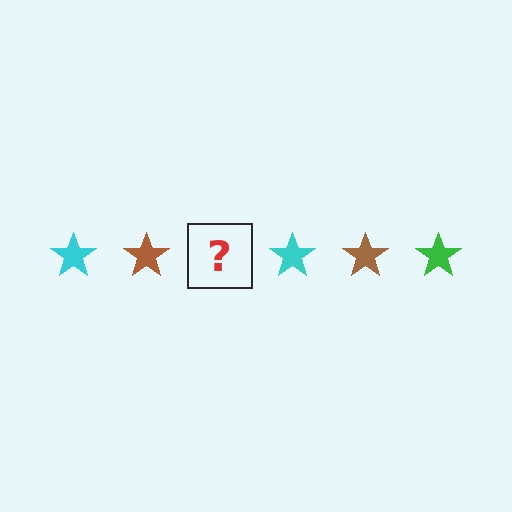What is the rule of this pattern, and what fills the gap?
The rule is that the pattern cycles through cyan, brown, green stars. The gap should be filled with a green star.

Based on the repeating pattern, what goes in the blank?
The blank should be a green star.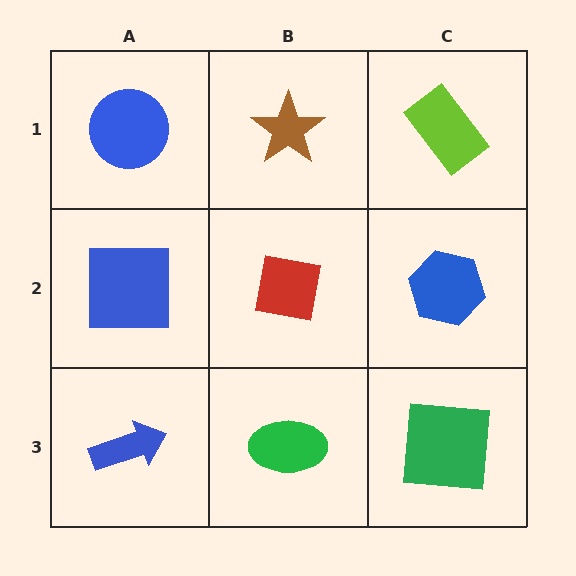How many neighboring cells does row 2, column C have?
3.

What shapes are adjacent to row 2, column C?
A lime rectangle (row 1, column C), a green square (row 3, column C), a red square (row 2, column B).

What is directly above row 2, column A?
A blue circle.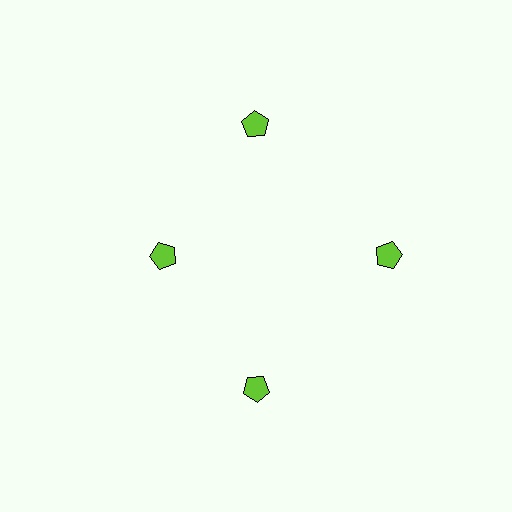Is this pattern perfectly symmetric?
No. The 4 lime pentagons are arranged in a ring, but one element near the 9 o'clock position is pulled inward toward the center, breaking the 4-fold rotational symmetry.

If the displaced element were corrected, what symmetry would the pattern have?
It would have 4-fold rotational symmetry — the pattern would map onto itself every 90 degrees.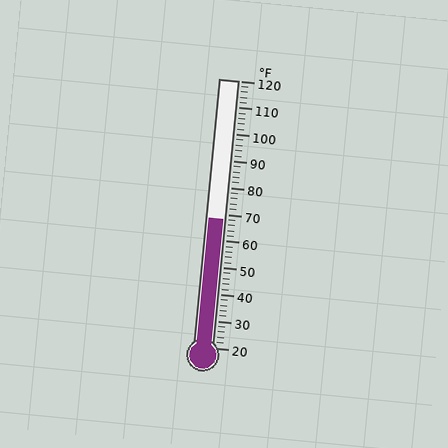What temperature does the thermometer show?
The thermometer shows approximately 68°F.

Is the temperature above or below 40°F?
The temperature is above 40°F.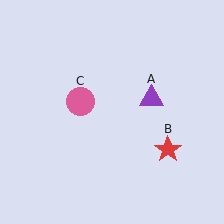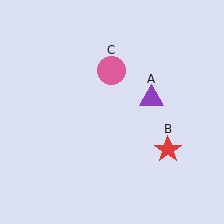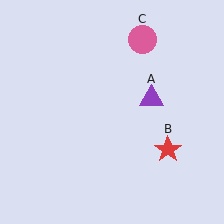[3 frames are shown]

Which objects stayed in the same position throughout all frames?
Purple triangle (object A) and red star (object B) remained stationary.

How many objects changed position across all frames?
1 object changed position: pink circle (object C).